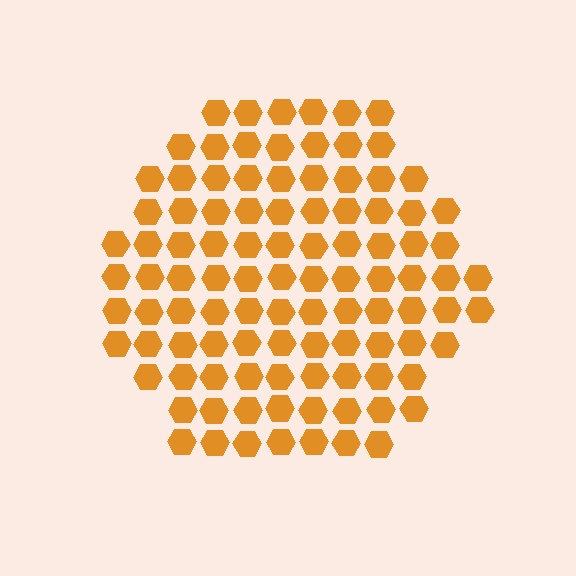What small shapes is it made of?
It is made of small hexagons.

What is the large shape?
The large shape is a hexagon.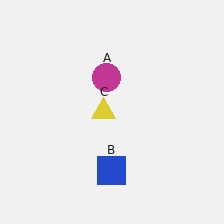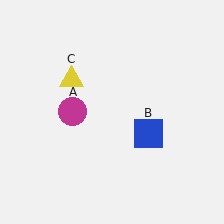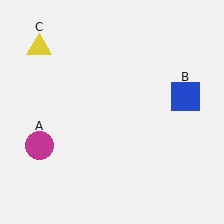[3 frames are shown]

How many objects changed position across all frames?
3 objects changed position: magenta circle (object A), blue square (object B), yellow triangle (object C).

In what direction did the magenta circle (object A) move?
The magenta circle (object A) moved down and to the left.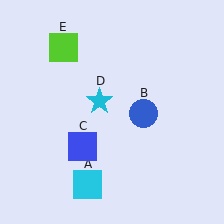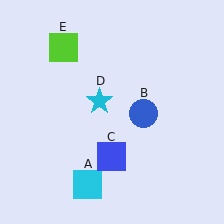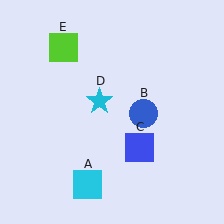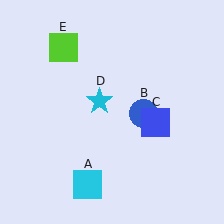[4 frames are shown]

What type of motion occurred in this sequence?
The blue square (object C) rotated counterclockwise around the center of the scene.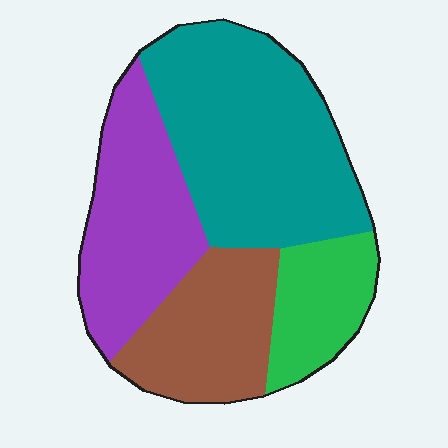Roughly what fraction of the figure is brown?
Brown covers 21% of the figure.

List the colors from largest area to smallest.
From largest to smallest: teal, purple, brown, green.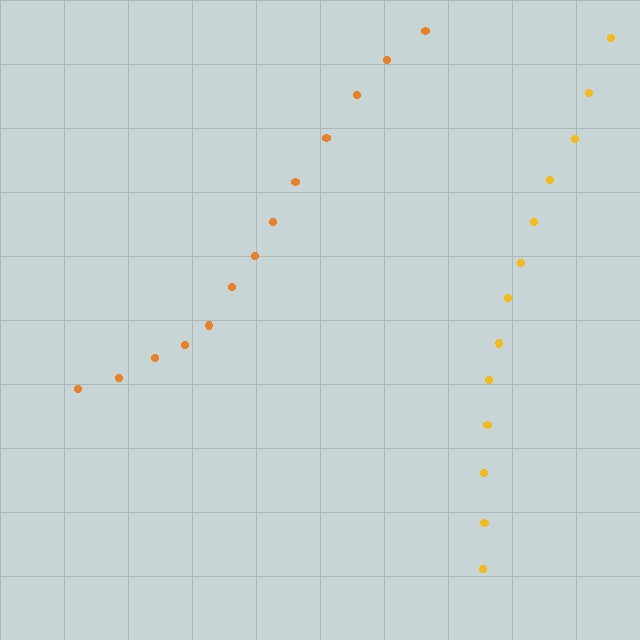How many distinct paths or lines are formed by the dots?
There are 2 distinct paths.